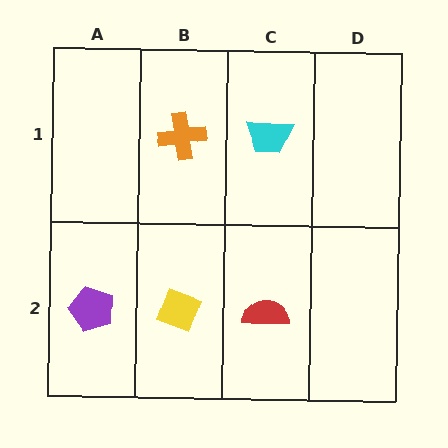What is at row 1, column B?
An orange cross.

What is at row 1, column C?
A cyan trapezoid.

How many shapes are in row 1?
2 shapes.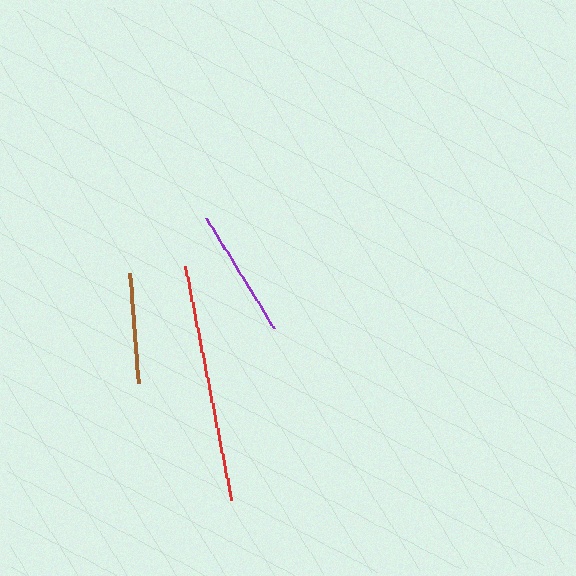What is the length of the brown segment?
The brown segment is approximately 110 pixels long.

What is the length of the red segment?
The red segment is approximately 239 pixels long.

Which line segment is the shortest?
The brown line is the shortest at approximately 110 pixels.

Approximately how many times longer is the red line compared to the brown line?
The red line is approximately 2.2 times the length of the brown line.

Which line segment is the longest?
The red line is the longest at approximately 239 pixels.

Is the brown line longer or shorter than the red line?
The red line is longer than the brown line.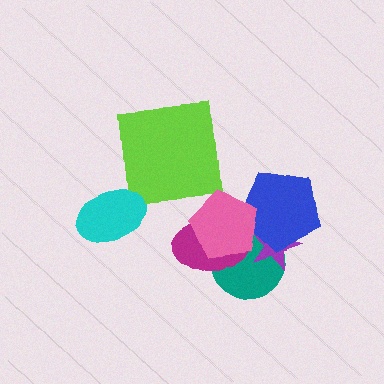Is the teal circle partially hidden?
Yes, it is partially covered by another shape.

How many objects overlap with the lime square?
0 objects overlap with the lime square.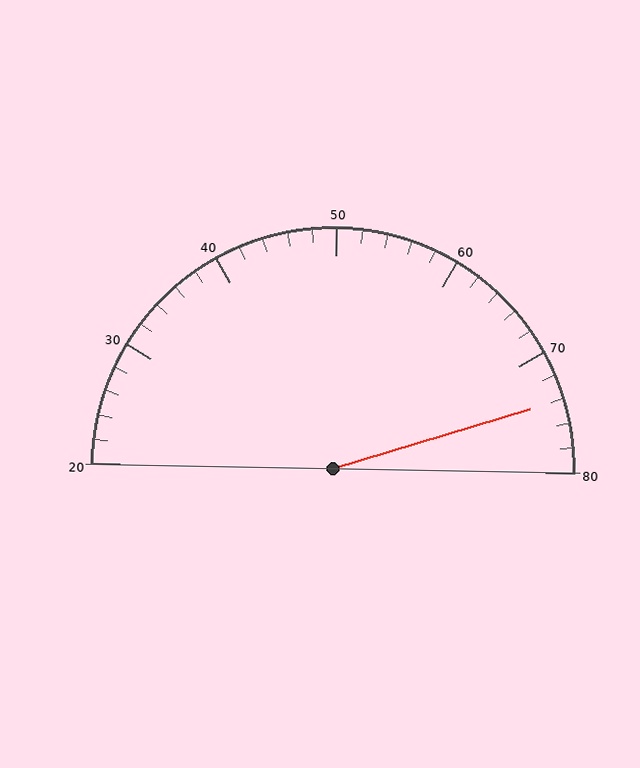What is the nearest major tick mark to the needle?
The nearest major tick mark is 70.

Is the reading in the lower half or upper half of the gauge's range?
The reading is in the upper half of the range (20 to 80).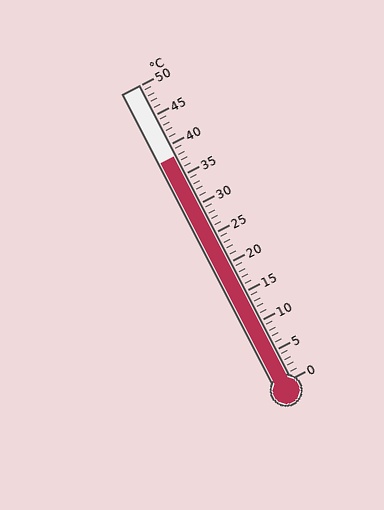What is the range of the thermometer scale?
The thermometer scale ranges from 0°C to 50°C.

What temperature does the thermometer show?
The thermometer shows approximately 38°C.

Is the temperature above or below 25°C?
The temperature is above 25°C.